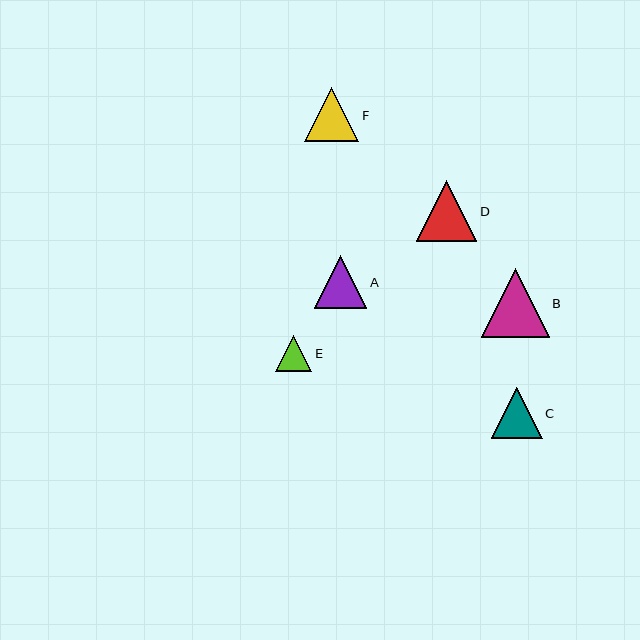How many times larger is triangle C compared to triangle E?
Triangle C is approximately 1.4 times the size of triangle E.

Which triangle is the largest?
Triangle B is the largest with a size of approximately 68 pixels.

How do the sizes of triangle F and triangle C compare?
Triangle F and triangle C are approximately the same size.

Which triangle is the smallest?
Triangle E is the smallest with a size of approximately 37 pixels.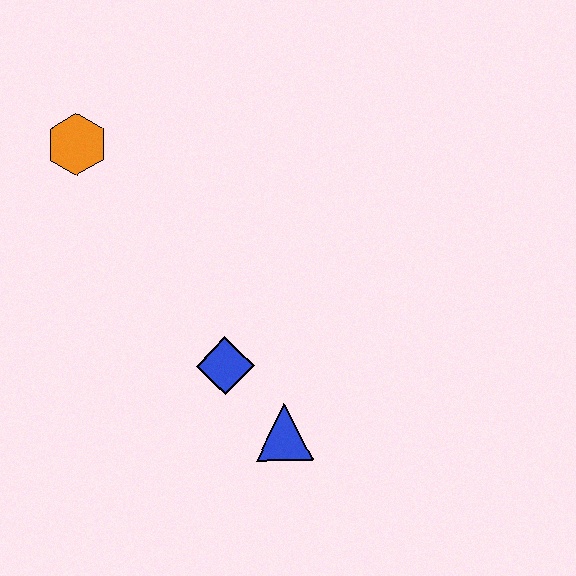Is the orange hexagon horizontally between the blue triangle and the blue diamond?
No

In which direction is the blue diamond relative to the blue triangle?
The blue diamond is above the blue triangle.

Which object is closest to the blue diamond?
The blue triangle is closest to the blue diamond.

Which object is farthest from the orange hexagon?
The blue triangle is farthest from the orange hexagon.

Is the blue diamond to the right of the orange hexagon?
Yes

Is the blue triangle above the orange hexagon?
No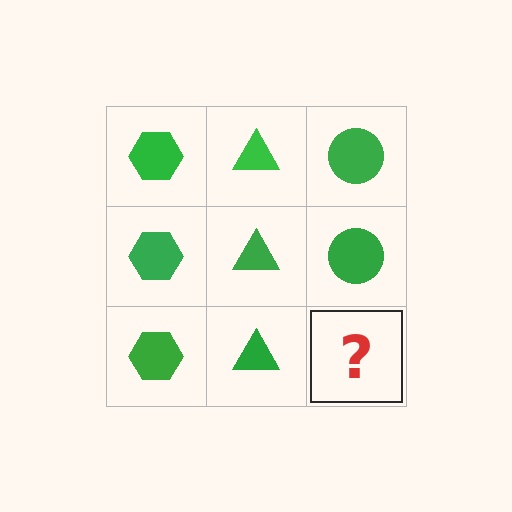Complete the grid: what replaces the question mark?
The question mark should be replaced with a green circle.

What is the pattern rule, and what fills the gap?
The rule is that each column has a consistent shape. The gap should be filled with a green circle.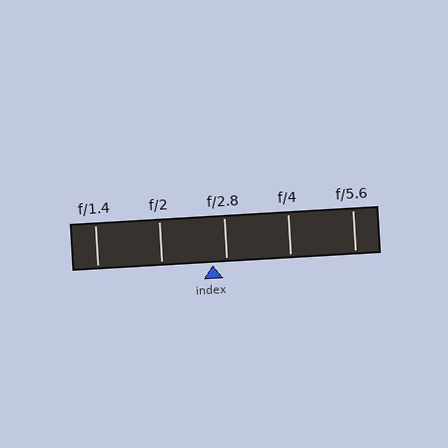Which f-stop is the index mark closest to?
The index mark is closest to f/2.8.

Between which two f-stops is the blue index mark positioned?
The index mark is between f/2 and f/2.8.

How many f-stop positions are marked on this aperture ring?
There are 5 f-stop positions marked.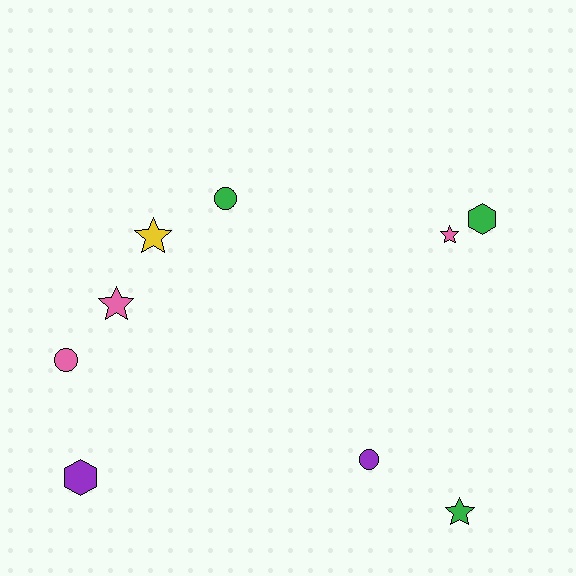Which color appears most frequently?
Green, with 3 objects.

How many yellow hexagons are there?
There are no yellow hexagons.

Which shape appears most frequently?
Star, with 4 objects.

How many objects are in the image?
There are 9 objects.